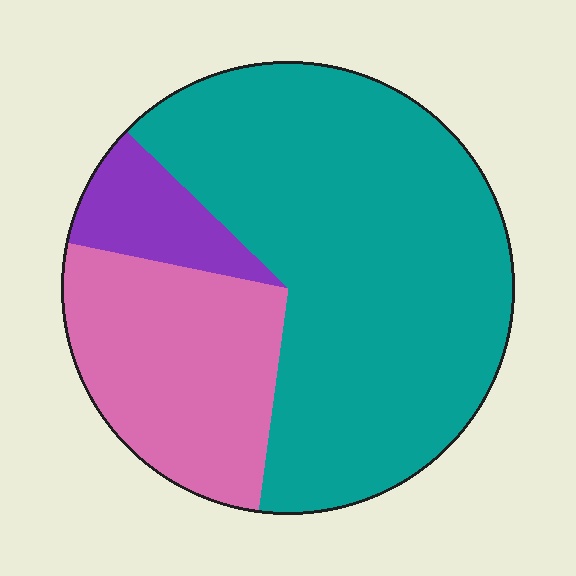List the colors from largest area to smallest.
From largest to smallest: teal, pink, purple.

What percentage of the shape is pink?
Pink covers roughly 25% of the shape.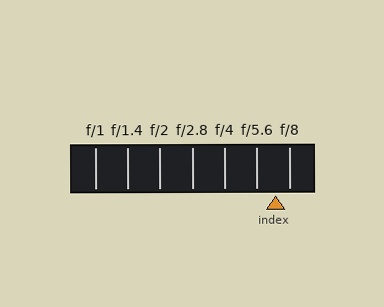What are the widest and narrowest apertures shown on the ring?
The widest aperture shown is f/1 and the narrowest is f/8.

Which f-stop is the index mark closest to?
The index mark is closest to f/8.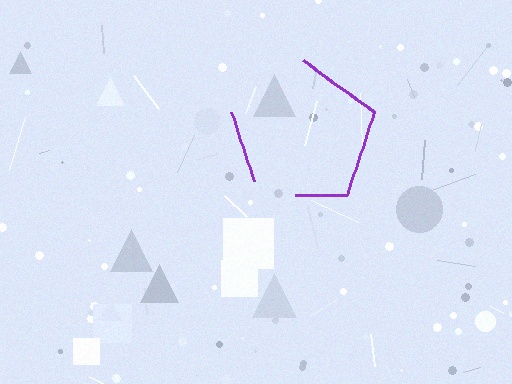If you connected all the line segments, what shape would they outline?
They would outline a pentagon.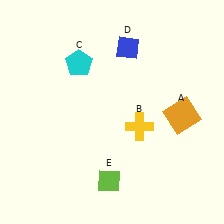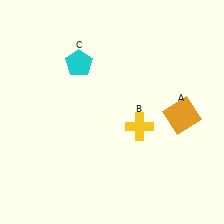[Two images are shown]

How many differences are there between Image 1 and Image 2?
There are 2 differences between the two images.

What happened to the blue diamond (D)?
The blue diamond (D) was removed in Image 2. It was in the top-right area of Image 1.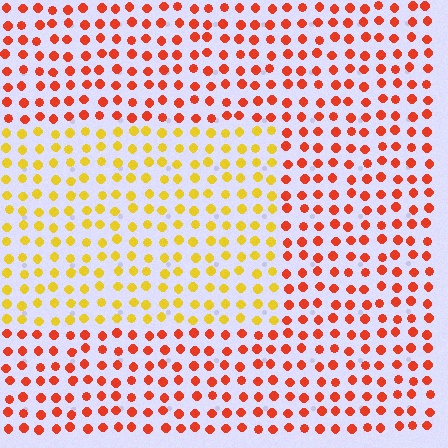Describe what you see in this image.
The image is filled with small red elements in a uniform arrangement. A rectangle-shaped region is visible where the elements are tinted to a slightly different hue, forming a subtle color boundary.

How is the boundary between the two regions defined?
The boundary is defined purely by a slight shift in hue (about 45 degrees). Spacing, size, and orientation are identical on both sides.